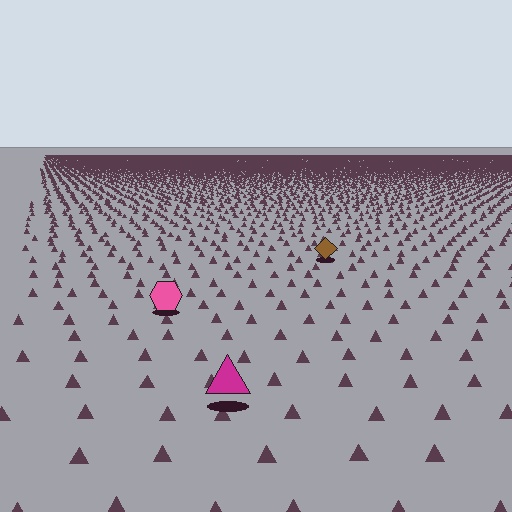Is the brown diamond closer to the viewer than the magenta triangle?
No. The magenta triangle is closer — you can tell from the texture gradient: the ground texture is coarser near it.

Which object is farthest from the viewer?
The brown diamond is farthest from the viewer. It appears smaller and the ground texture around it is denser.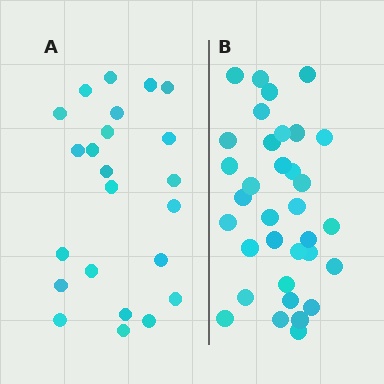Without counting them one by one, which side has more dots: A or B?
Region B (the right region) has more dots.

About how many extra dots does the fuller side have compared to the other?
Region B has roughly 12 or so more dots than region A.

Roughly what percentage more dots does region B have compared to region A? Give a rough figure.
About 50% more.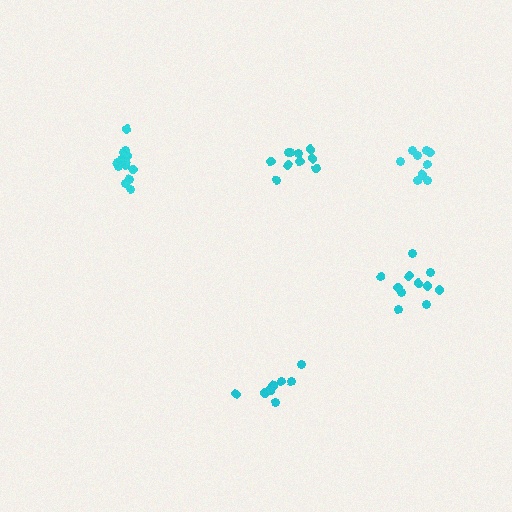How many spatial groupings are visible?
There are 5 spatial groupings.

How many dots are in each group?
Group 1: 10 dots, Group 2: 11 dots, Group 3: 13 dots, Group 4: 9 dots, Group 5: 8 dots (51 total).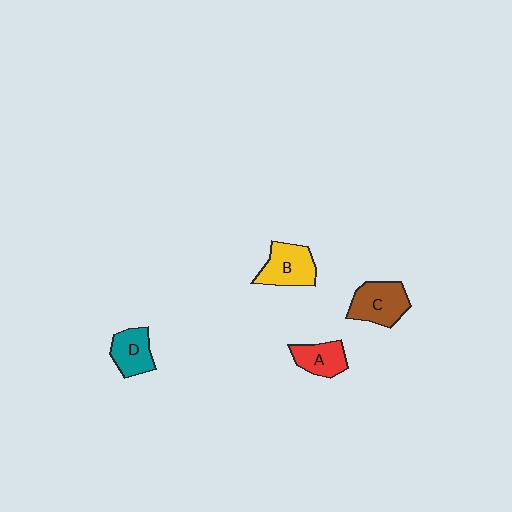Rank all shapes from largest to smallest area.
From largest to smallest: C (brown), B (yellow), D (teal), A (red).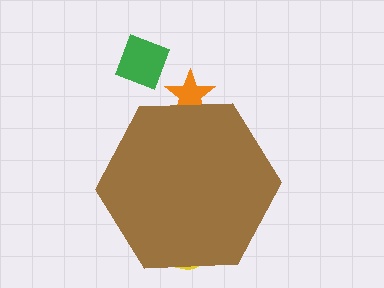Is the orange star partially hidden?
Yes, the orange star is partially hidden behind the brown hexagon.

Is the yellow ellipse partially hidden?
Yes, the yellow ellipse is partially hidden behind the brown hexagon.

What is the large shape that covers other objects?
A brown hexagon.